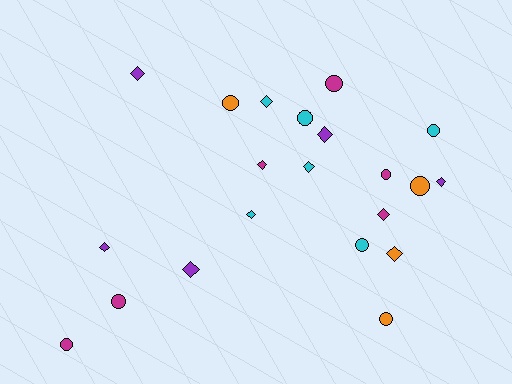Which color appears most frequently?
Magenta, with 6 objects.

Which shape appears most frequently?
Diamond, with 11 objects.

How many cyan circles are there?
There are 3 cyan circles.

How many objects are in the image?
There are 21 objects.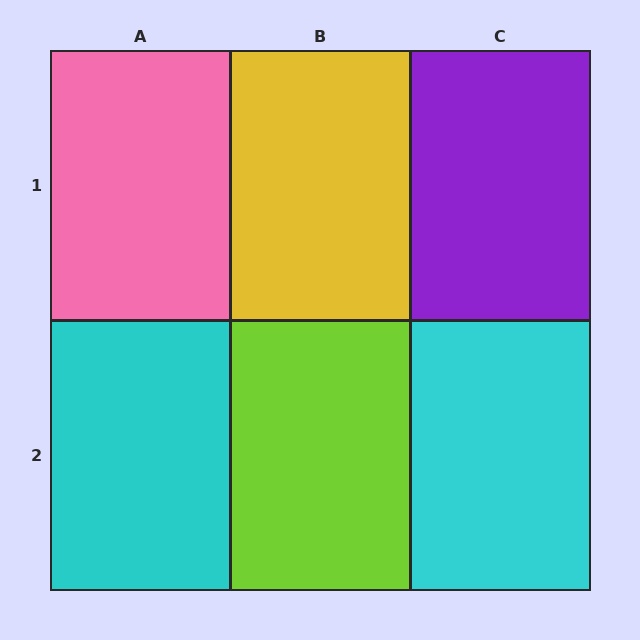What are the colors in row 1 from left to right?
Pink, yellow, purple.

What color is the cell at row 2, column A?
Cyan.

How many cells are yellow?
1 cell is yellow.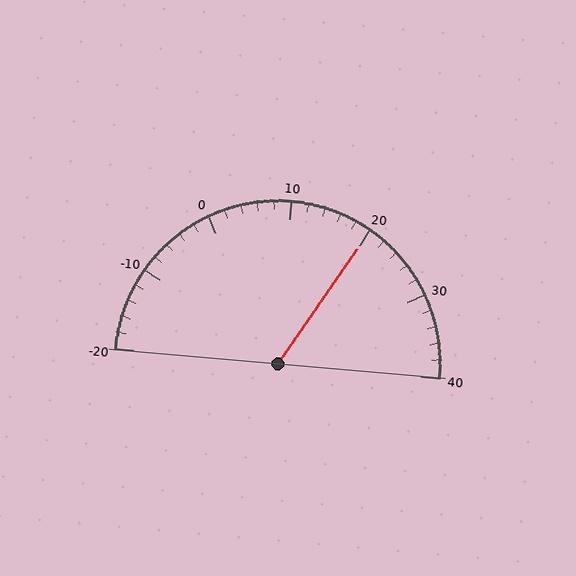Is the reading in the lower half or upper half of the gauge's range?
The reading is in the upper half of the range (-20 to 40).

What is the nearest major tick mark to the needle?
The nearest major tick mark is 20.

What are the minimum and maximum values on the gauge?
The gauge ranges from -20 to 40.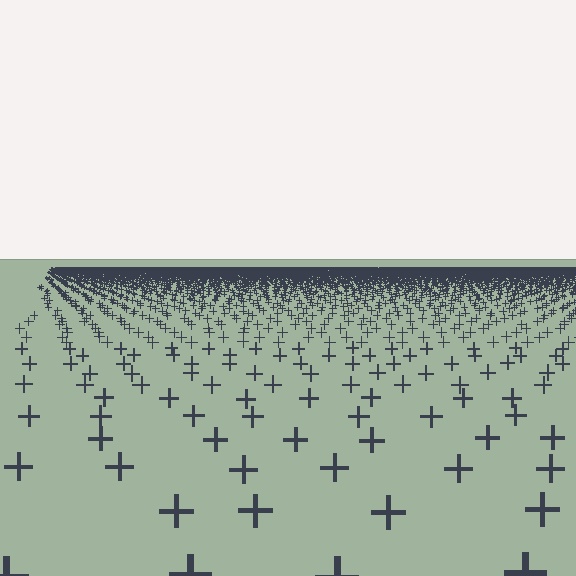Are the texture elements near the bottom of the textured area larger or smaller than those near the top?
Larger. Near the bottom, elements are closer to the viewer and appear at a bigger on-screen size.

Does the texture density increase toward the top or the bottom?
Density increases toward the top.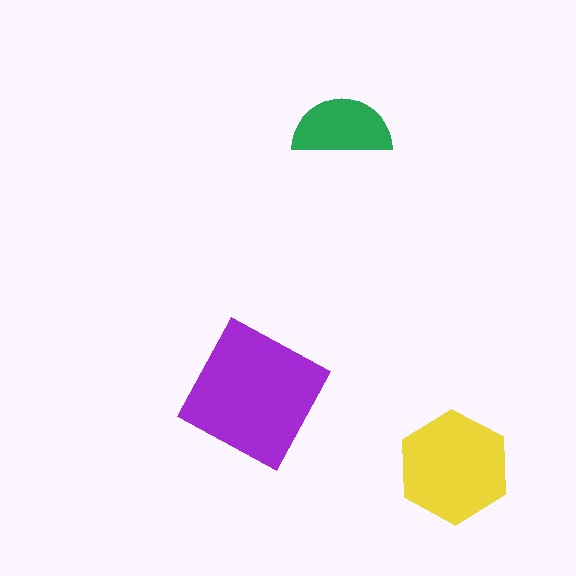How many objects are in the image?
There are 3 objects in the image.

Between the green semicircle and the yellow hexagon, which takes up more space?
The yellow hexagon.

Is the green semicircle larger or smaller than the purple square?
Smaller.